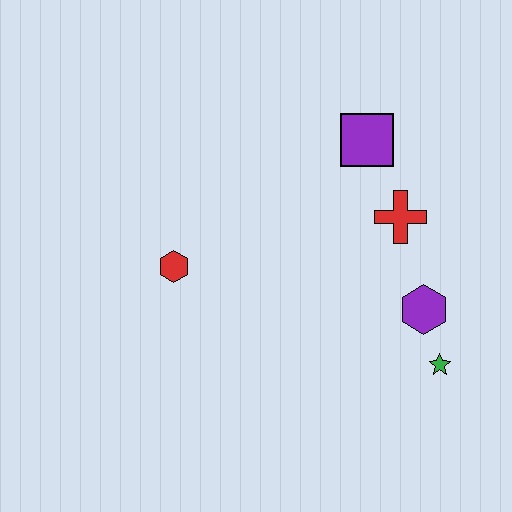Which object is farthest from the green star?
The red hexagon is farthest from the green star.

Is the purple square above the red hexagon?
Yes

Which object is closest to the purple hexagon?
The green star is closest to the purple hexagon.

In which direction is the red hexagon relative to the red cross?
The red hexagon is to the left of the red cross.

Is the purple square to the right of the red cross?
No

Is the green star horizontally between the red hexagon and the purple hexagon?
No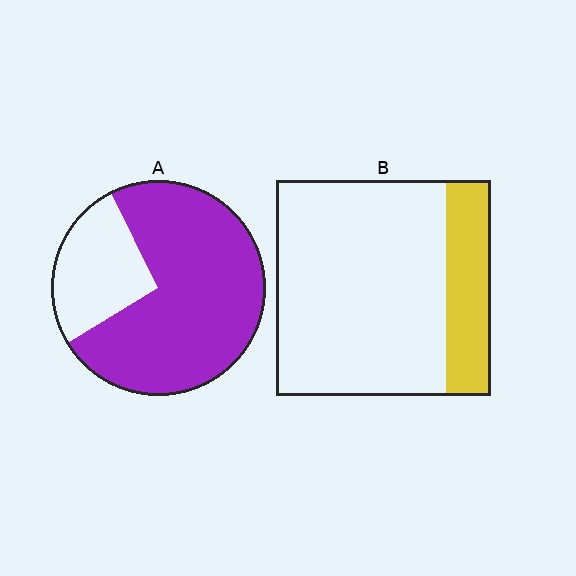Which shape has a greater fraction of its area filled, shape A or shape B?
Shape A.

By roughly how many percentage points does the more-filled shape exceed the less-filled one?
By roughly 55 percentage points (A over B).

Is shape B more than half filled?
No.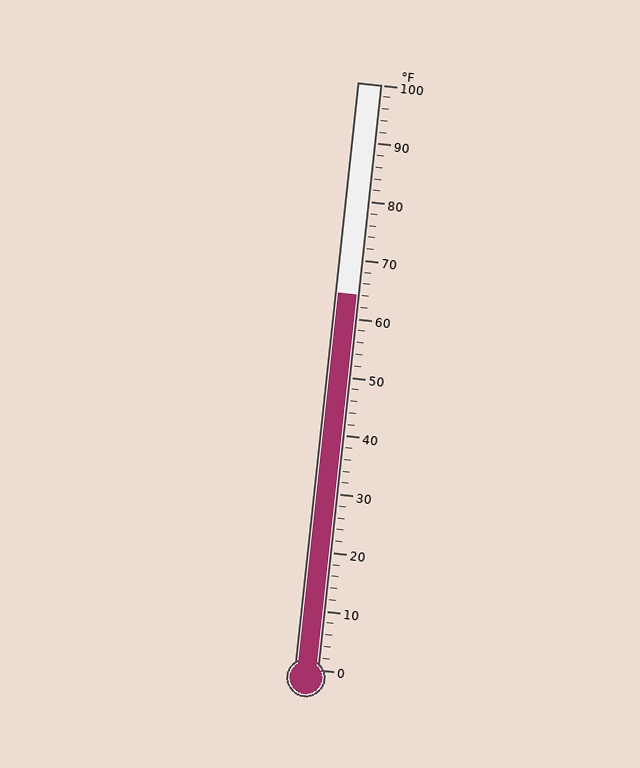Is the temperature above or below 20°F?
The temperature is above 20°F.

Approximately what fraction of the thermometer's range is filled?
The thermometer is filled to approximately 65% of its range.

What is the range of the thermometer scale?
The thermometer scale ranges from 0°F to 100°F.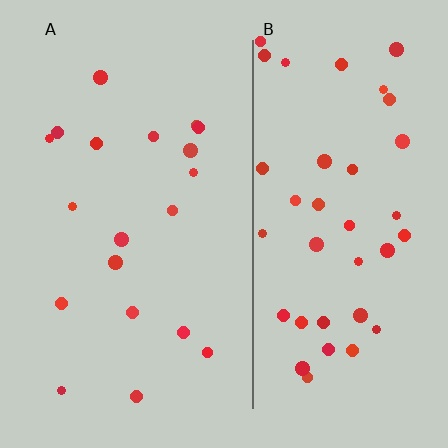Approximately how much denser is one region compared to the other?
Approximately 2.1× — region B over region A.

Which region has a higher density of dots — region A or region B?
B (the right).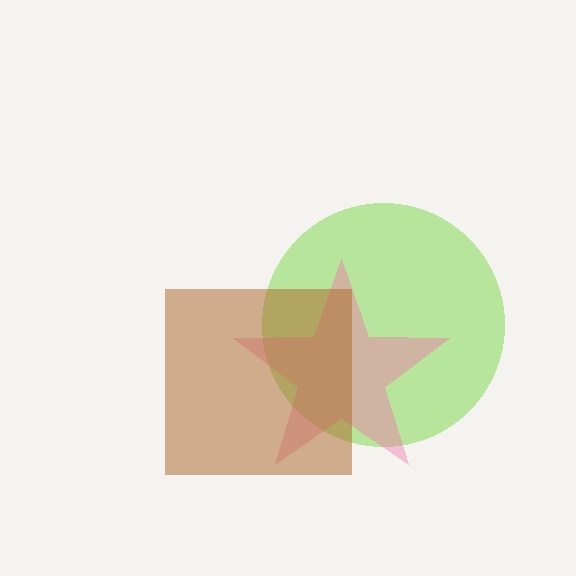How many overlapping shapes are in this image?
There are 3 overlapping shapes in the image.